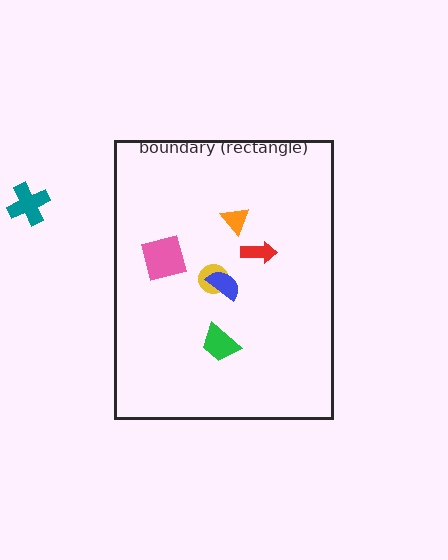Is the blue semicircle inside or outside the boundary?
Inside.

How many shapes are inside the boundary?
6 inside, 1 outside.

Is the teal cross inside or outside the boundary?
Outside.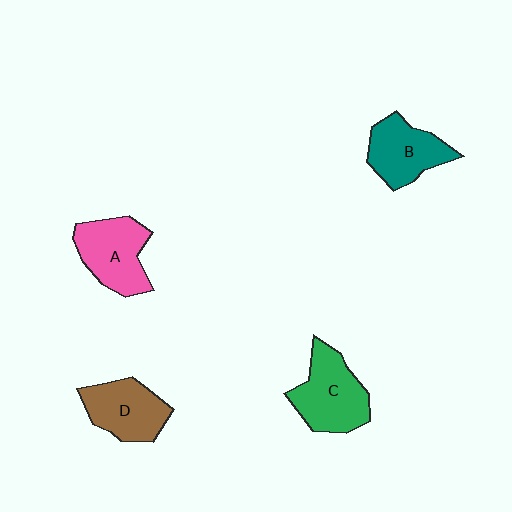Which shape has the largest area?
Shape C (green).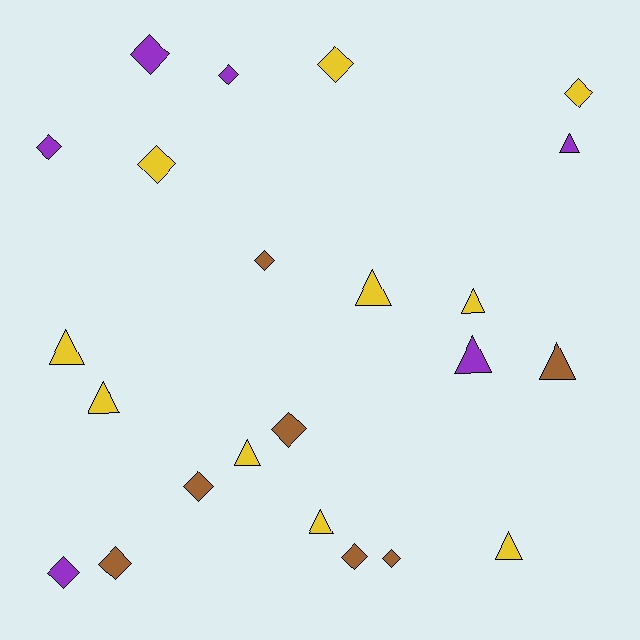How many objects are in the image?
There are 23 objects.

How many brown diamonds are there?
There are 6 brown diamonds.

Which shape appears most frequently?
Diamond, with 13 objects.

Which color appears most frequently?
Yellow, with 10 objects.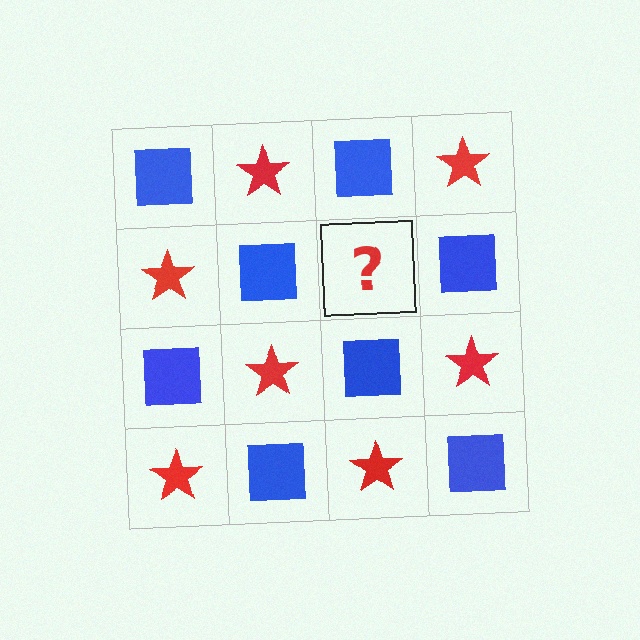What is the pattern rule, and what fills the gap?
The rule is that it alternates blue square and red star in a checkerboard pattern. The gap should be filled with a red star.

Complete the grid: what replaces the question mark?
The question mark should be replaced with a red star.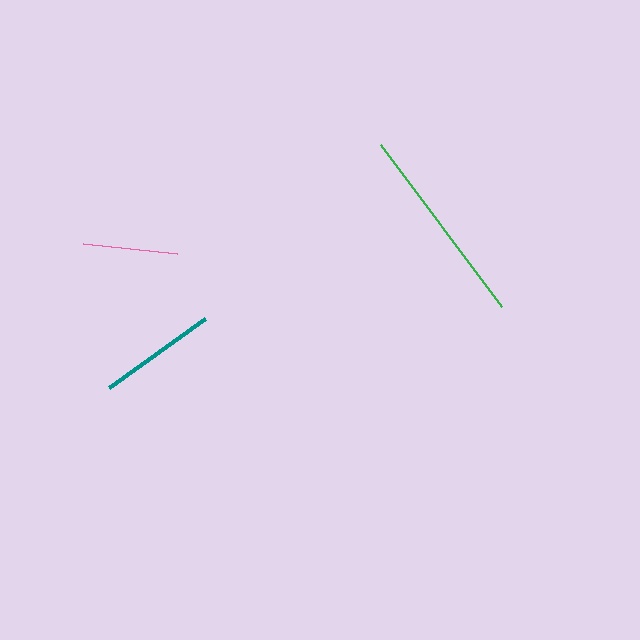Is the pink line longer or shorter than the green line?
The green line is longer than the pink line.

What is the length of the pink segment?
The pink segment is approximately 95 pixels long.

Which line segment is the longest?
The green line is the longest at approximately 202 pixels.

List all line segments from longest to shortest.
From longest to shortest: green, teal, pink.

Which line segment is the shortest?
The pink line is the shortest at approximately 95 pixels.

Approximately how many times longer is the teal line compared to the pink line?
The teal line is approximately 1.3 times the length of the pink line.